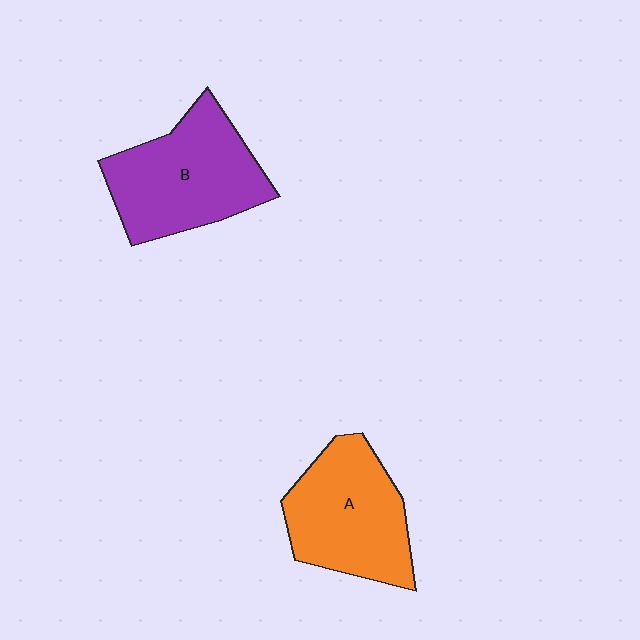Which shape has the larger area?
Shape B (purple).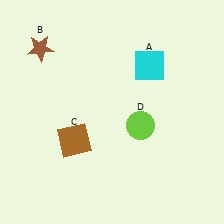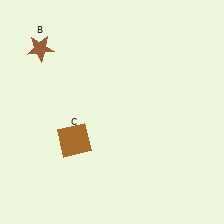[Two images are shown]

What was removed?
The cyan square (A), the lime circle (D) were removed in Image 2.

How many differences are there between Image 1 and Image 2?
There are 2 differences between the two images.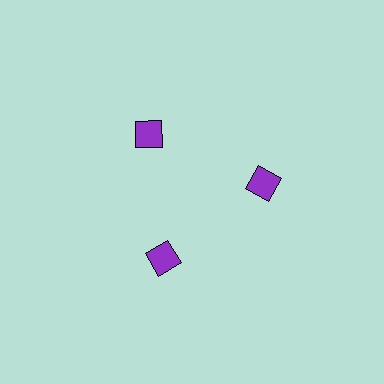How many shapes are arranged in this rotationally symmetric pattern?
There are 3 shapes, arranged in 3 groups of 1.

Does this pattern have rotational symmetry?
Yes, this pattern has 3-fold rotational symmetry. It looks the same after rotating 120 degrees around the center.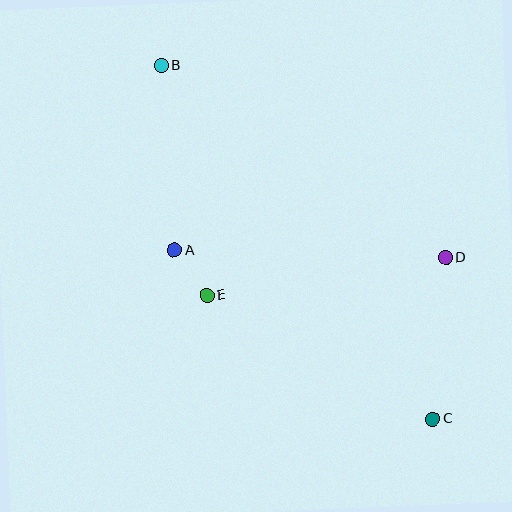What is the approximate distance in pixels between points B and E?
The distance between B and E is approximately 234 pixels.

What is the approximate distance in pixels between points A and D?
The distance between A and D is approximately 271 pixels.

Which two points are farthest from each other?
Points B and C are farthest from each other.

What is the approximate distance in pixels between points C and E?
The distance between C and E is approximately 257 pixels.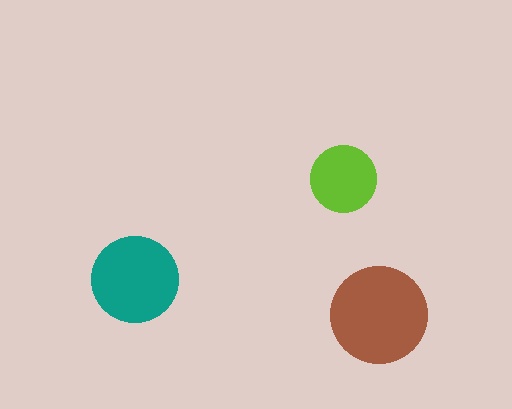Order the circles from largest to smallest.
the brown one, the teal one, the lime one.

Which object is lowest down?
The brown circle is bottommost.